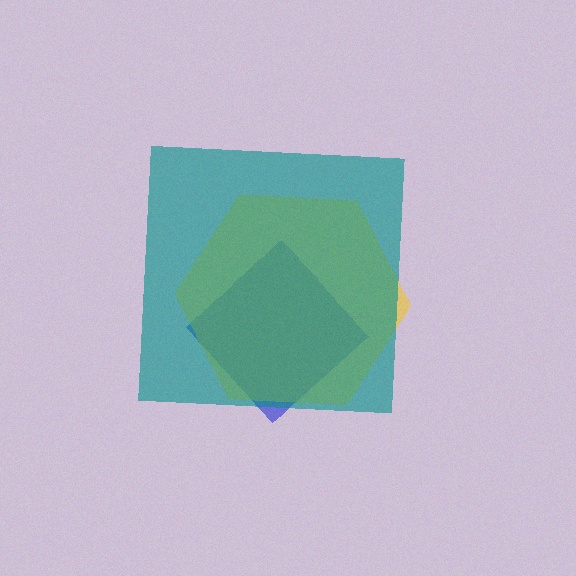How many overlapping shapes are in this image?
There are 3 overlapping shapes in the image.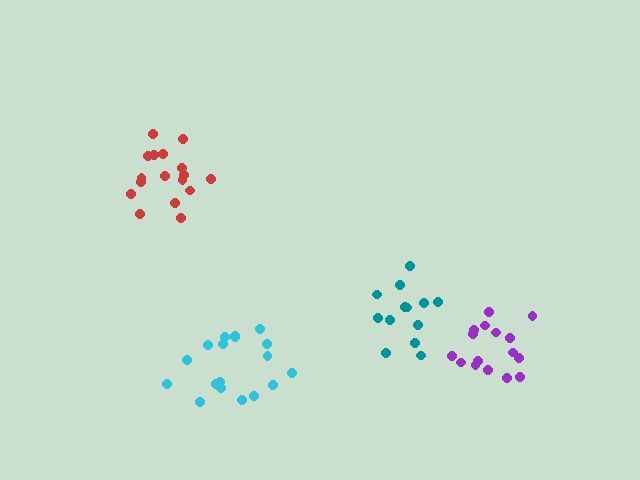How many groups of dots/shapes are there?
There are 4 groups.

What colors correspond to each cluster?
The clusters are colored: teal, cyan, red, purple.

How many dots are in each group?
Group 1: 13 dots, Group 2: 18 dots, Group 3: 17 dots, Group 4: 16 dots (64 total).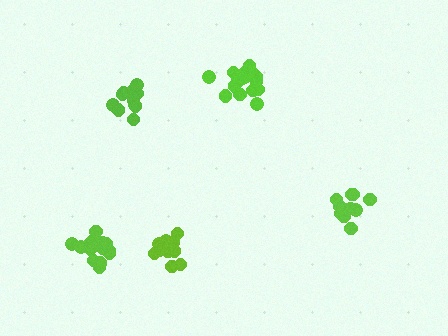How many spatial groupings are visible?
There are 5 spatial groupings.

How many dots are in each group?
Group 1: 12 dots, Group 2: 17 dots, Group 3: 14 dots, Group 4: 11 dots, Group 5: 11 dots (65 total).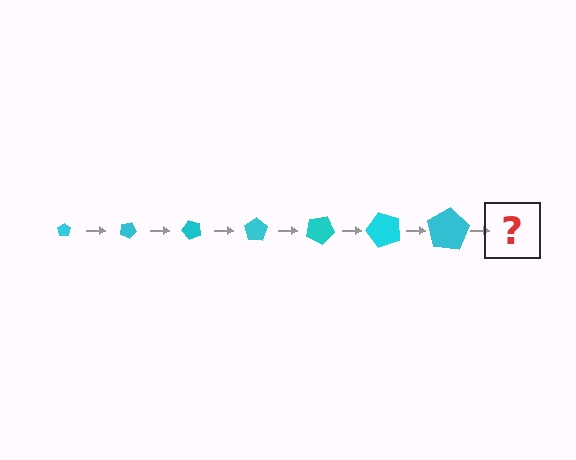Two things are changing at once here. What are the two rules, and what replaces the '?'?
The two rules are that the pentagon grows larger each step and it rotates 25 degrees each step. The '?' should be a pentagon, larger than the previous one and rotated 175 degrees from the start.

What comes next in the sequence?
The next element should be a pentagon, larger than the previous one and rotated 175 degrees from the start.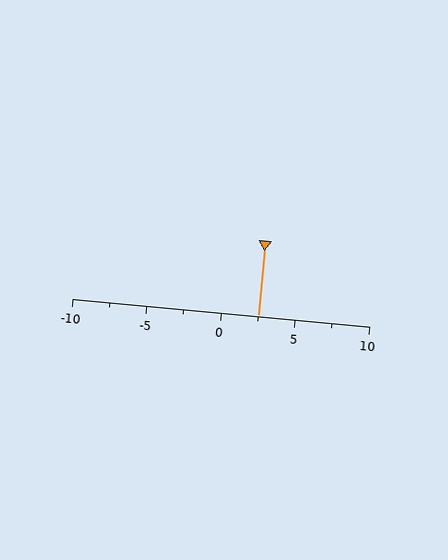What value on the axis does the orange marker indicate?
The marker indicates approximately 2.5.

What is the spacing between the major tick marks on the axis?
The major ticks are spaced 5 apart.